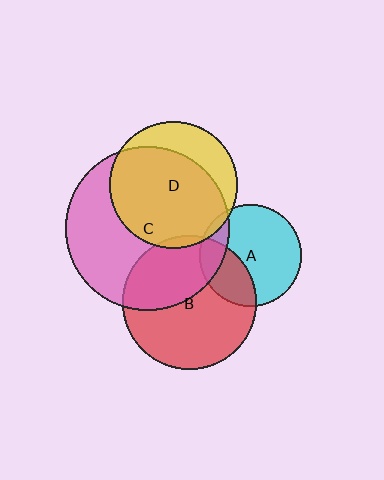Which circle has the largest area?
Circle C (pink).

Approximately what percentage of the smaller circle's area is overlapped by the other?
Approximately 70%.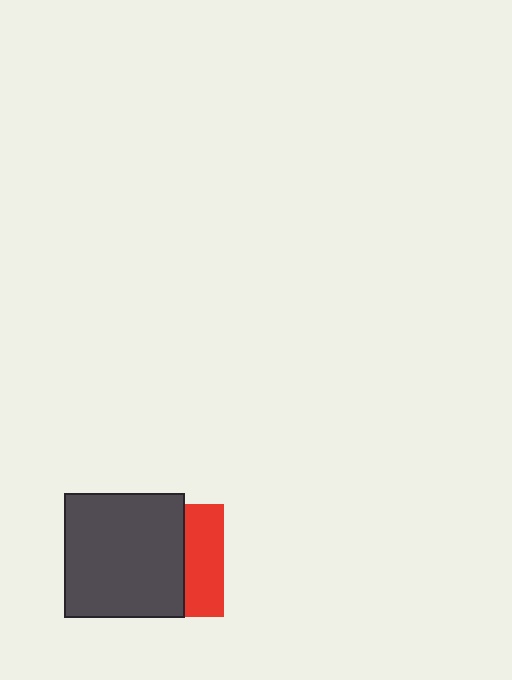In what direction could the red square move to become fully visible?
The red square could move right. That would shift it out from behind the dark gray rectangle entirely.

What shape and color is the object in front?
The object in front is a dark gray rectangle.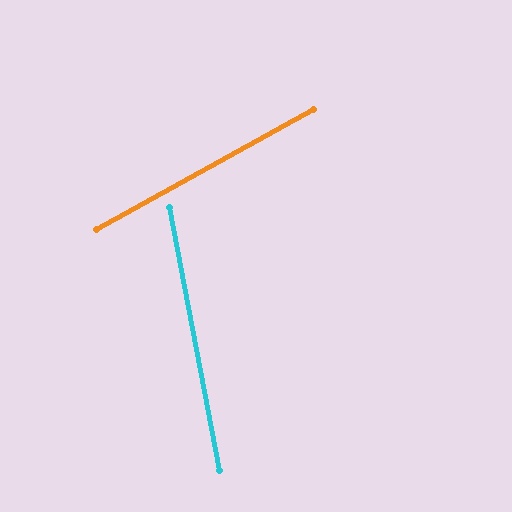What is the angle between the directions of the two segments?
Approximately 72 degrees.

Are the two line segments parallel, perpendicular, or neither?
Neither parallel nor perpendicular — they differ by about 72°.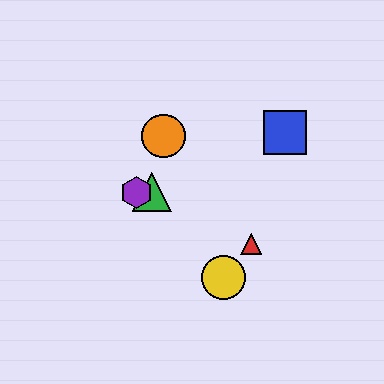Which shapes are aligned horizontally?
The green triangle, the purple hexagon are aligned horizontally.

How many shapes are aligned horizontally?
2 shapes (the green triangle, the purple hexagon) are aligned horizontally.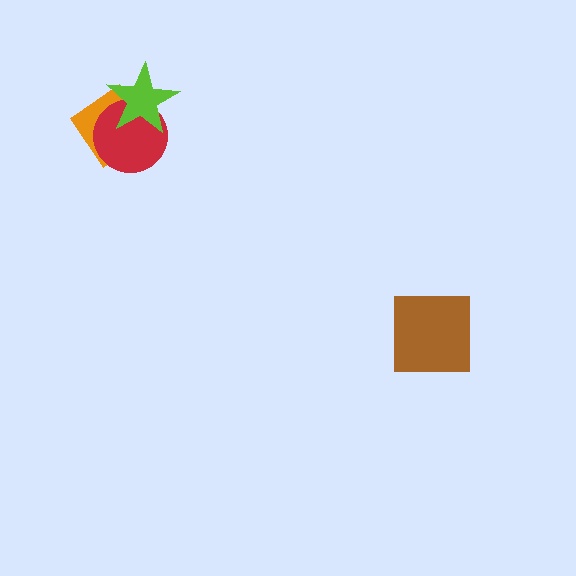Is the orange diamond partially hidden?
Yes, it is partially covered by another shape.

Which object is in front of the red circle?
The lime star is in front of the red circle.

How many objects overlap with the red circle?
2 objects overlap with the red circle.